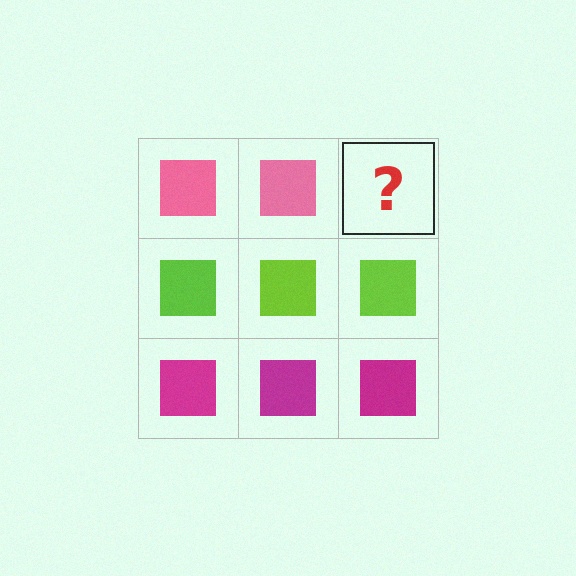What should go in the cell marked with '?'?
The missing cell should contain a pink square.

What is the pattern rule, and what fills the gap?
The rule is that each row has a consistent color. The gap should be filled with a pink square.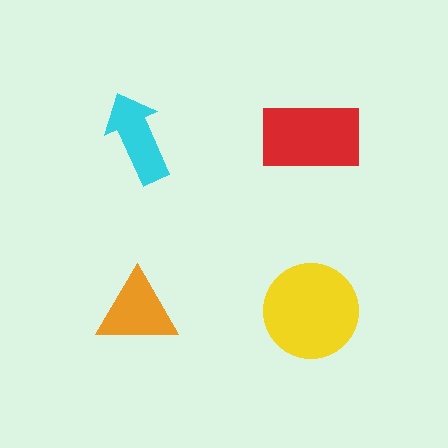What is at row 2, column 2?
A yellow circle.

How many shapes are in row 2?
2 shapes.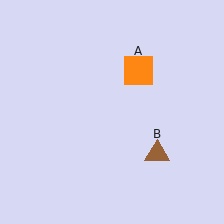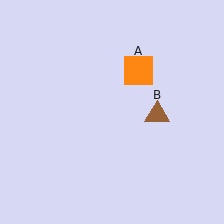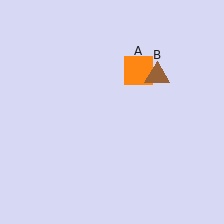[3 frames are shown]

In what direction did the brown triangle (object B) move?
The brown triangle (object B) moved up.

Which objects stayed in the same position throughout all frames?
Orange square (object A) remained stationary.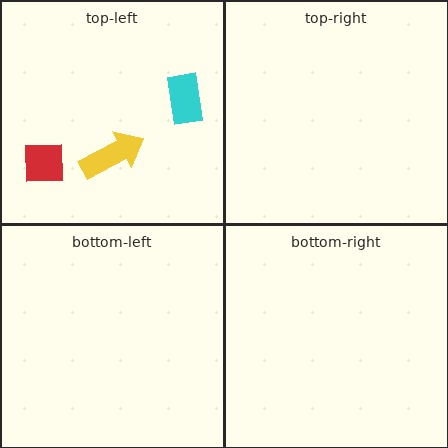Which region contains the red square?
The top-left region.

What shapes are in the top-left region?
The yellow arrow, the cyan rectangle, the red square.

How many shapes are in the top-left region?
3.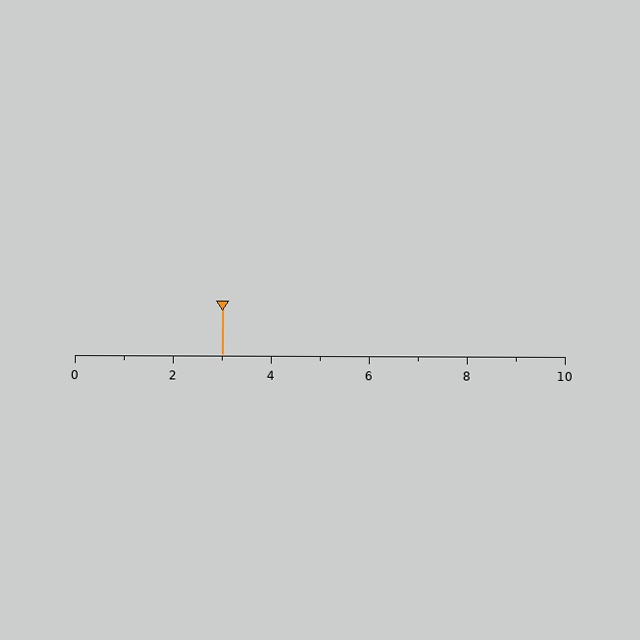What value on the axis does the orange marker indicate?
The marker indicates approximately 3.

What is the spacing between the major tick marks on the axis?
The major ticks are spaced 2 apart.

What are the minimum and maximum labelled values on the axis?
The axis runs from 0 to 10.